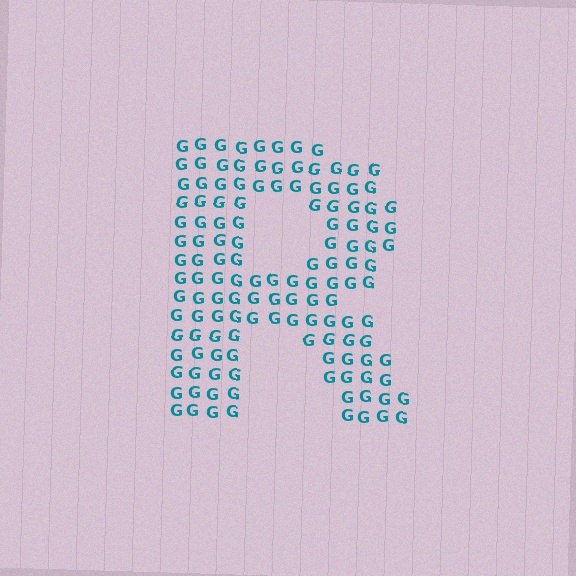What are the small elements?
The small elements are letter G's.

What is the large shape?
The large shape is the letter R.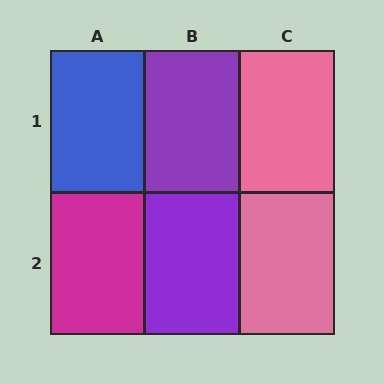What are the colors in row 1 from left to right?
Blue, purple, pink.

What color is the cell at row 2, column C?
Pink.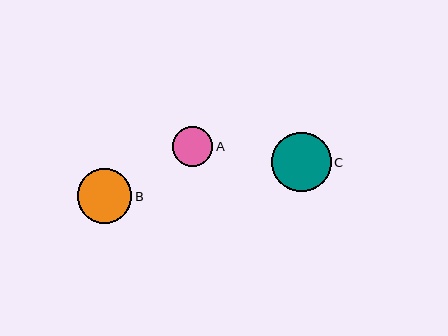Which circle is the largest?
Circle C is the largest with a size of approximately 60 pixels.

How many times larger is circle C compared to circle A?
Circle C is approximately 1.5 times the size of circle A.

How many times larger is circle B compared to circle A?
Circle B is approximately 1.4 times the size of circle A.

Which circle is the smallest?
Circle A is the smallest with a size of approximately 40 pixels.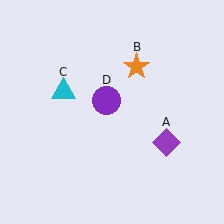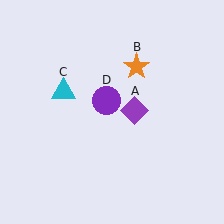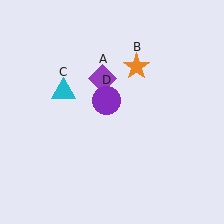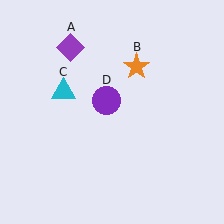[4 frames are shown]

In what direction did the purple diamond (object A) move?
The purple diamond (object A) moved up and to the left.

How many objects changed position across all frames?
1 object changed position: purple diamond (object A).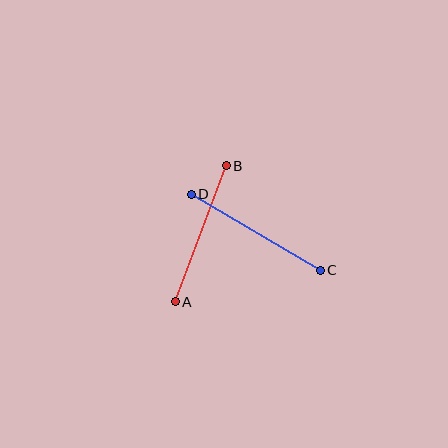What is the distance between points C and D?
The distance is approximately 150 pixels.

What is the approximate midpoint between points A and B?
The midpoint is at approximately (201, 234) pixels.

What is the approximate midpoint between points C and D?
The midpoint is at approximately (256, 232) pixels.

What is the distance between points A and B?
The distance is approximately 145 pixels.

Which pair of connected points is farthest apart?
Points C and D are farthest apart.